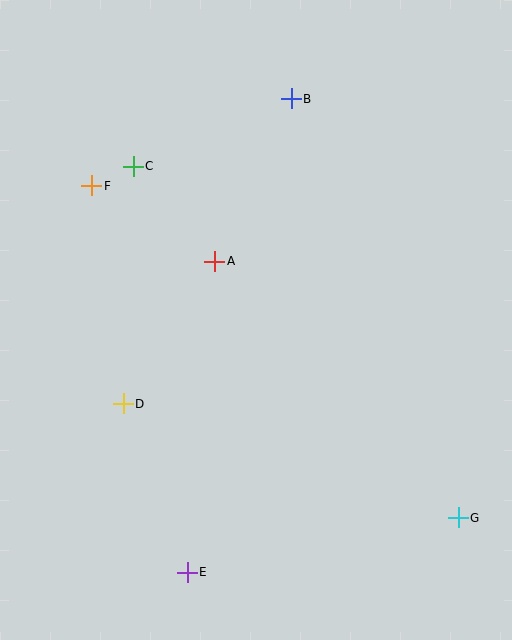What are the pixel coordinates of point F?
Point F is at (92, 186).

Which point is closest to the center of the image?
Point A at (215, 261) is closest to the center.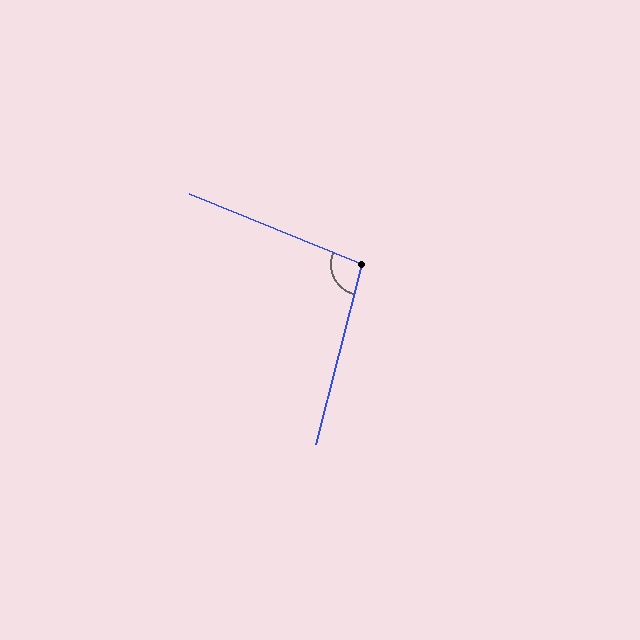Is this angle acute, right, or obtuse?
It is obtuse.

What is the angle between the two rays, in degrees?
Approximately 98 degrees.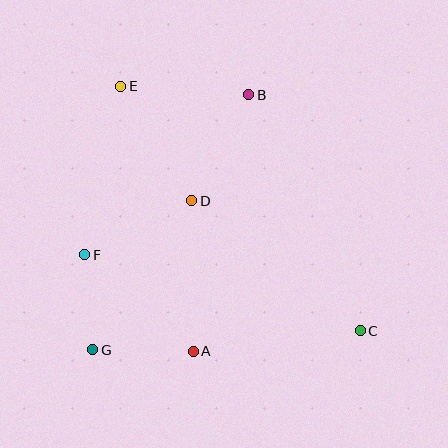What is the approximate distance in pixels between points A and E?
The distance between A and E is approximately 274 pixels.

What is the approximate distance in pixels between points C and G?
The distance between C and G is approximately 268 pixels.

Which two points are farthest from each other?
Points C and E are farthest from each other.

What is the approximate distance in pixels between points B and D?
The distance between B and D is approximately 120 pixels.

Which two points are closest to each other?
Points F and G are closest to each other.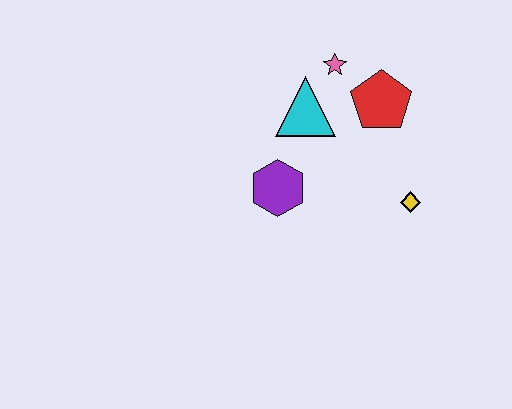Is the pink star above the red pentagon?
Yes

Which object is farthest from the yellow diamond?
The pink star is farthest from the yellow diamond.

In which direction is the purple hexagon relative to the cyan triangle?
The purple hexagon is below the cyan triangle.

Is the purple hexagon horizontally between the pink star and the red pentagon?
No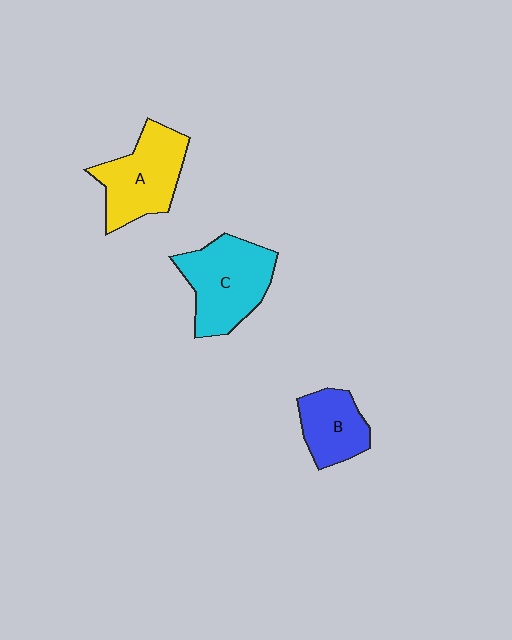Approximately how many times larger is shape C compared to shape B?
Approximately 1.6 times.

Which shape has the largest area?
Shape C (cyan).